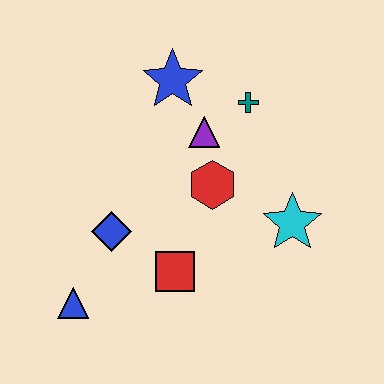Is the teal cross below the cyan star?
No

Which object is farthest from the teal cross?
The blue triangle is farthest from the teal cross.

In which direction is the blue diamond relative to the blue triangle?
The blue diamond is above the blue triangle.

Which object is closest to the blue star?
The purple triangle is closest to the blue star.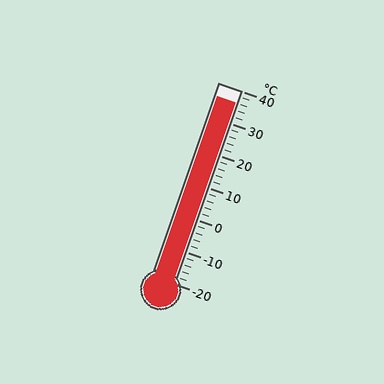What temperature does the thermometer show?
The thermometer shows approximately 36°C.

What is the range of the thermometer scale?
The thermometer scale ranges from -20°C to 40°C.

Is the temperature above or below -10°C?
The temperature is above -10°C.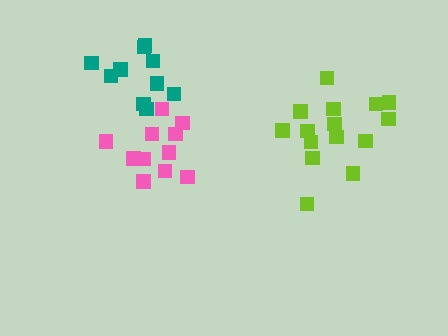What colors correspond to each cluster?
The clusters are colored: teal, lime, pink.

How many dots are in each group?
Group 1: 10 dots, Group 2: 15 dots, Group 3: 11 dots (36 total).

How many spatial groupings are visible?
There are 3 spatial groupings.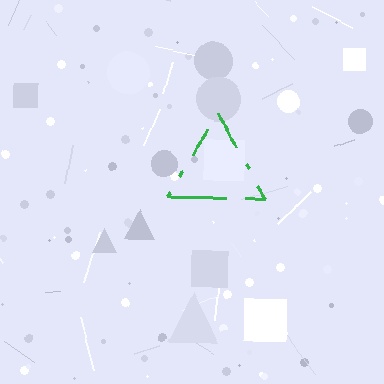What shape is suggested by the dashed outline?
The dashed outline suggests a triangle.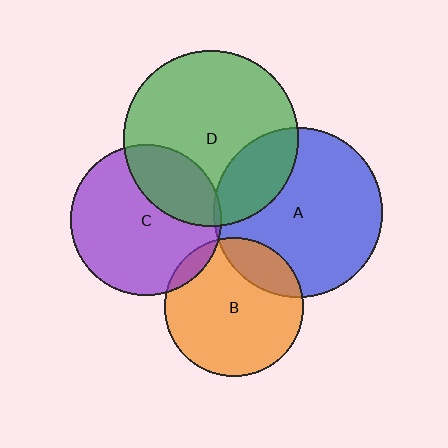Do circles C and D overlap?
Yes.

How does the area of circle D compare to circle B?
Approximately 1.6 times.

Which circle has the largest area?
Circle D (green).